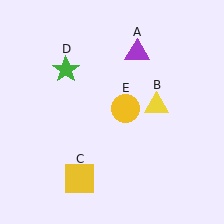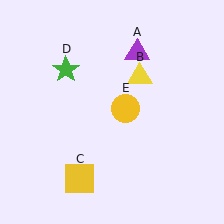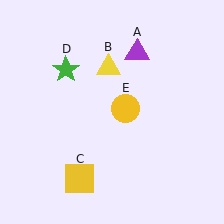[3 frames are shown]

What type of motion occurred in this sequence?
The yellow triangle (object B) rotated counterclockwise around the center of the scene.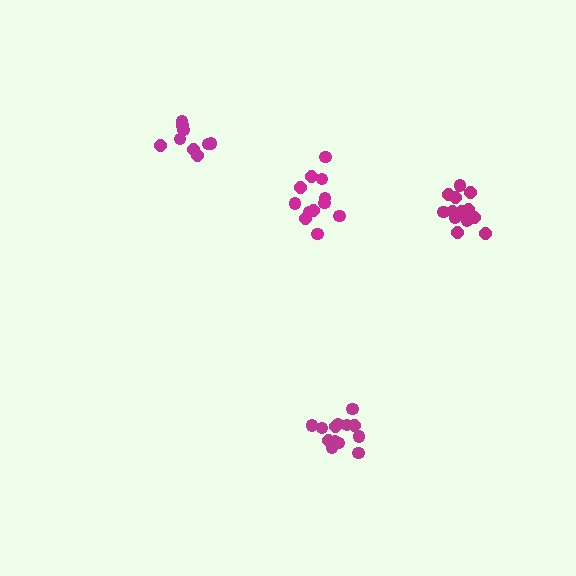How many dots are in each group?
Group 1: 9 dots, Group 2: 13 dots, Group 3: 15 dots, Group 4: 12 dots (49 total).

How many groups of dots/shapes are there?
There are 4 groups.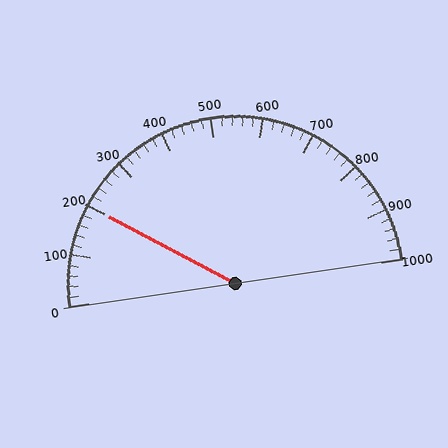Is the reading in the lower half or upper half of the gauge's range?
The reading is in the lower half of the range (0 to 1000).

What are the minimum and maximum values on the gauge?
The gauge ranges from 0 to 1000.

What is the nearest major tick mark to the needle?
The nearest major tick mark is 200.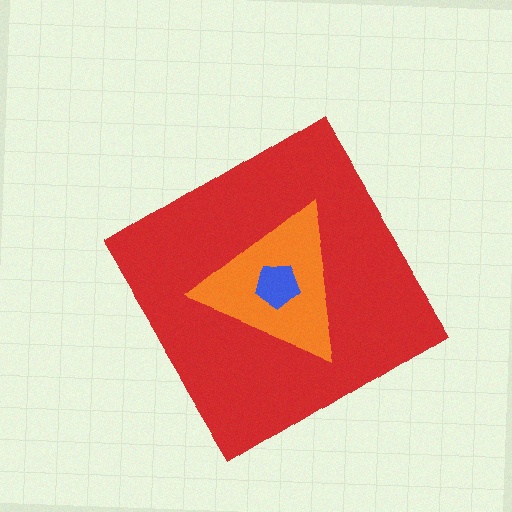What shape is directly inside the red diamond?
The orange triangle.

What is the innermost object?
The blue pentagon.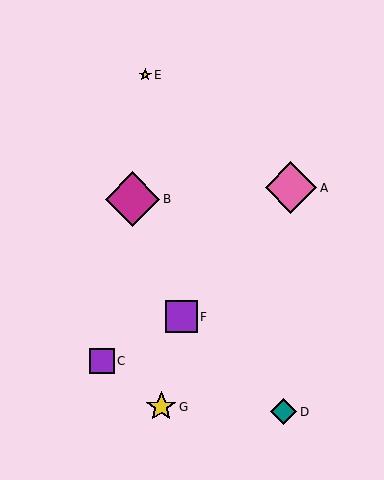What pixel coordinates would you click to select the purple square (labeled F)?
Click at (182, 317) to select the purple square F.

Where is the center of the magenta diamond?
The center of the magenta diamond is at (133, 199).